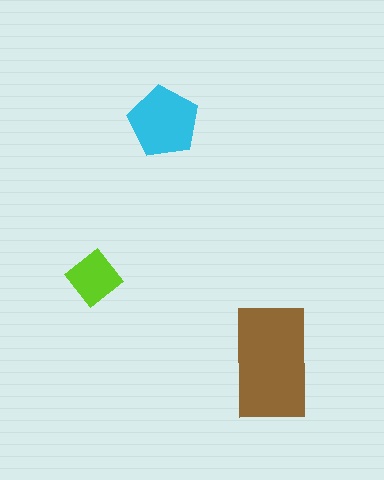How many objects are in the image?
There are 3 objects in the image.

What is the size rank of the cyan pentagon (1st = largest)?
2nd.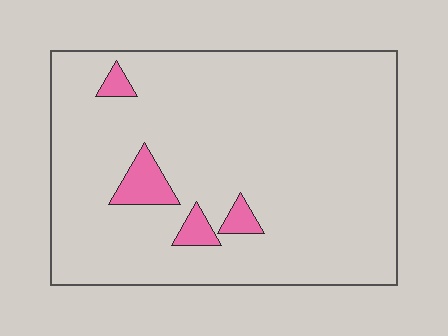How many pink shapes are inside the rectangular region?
4.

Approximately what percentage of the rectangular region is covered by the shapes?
Approximately 5%.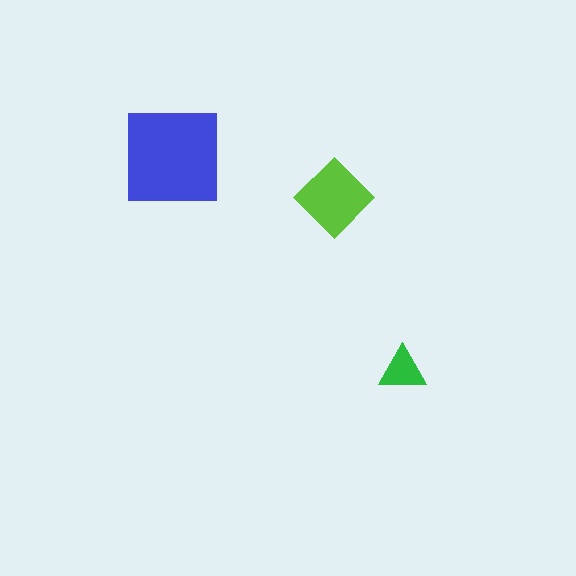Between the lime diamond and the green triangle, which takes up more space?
The lime diamond.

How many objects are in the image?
There are 3 objects in the image.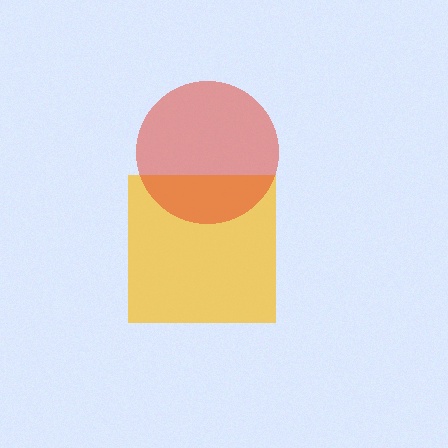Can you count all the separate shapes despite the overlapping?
Yes, there are 2 separate shapes.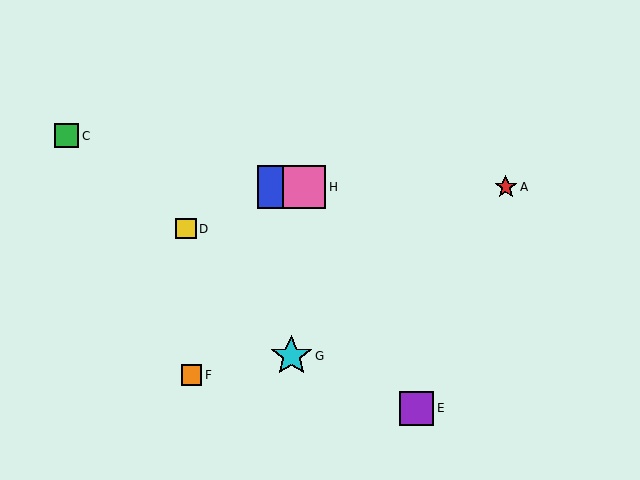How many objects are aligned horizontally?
3 objects (A, B, H) are aligned horizontally.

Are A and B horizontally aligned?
Yes, both are at y≈187.